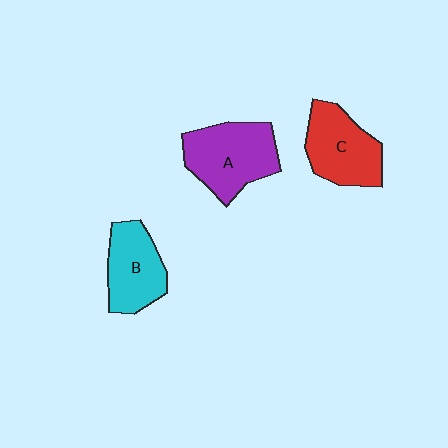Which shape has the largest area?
Shape A (purple).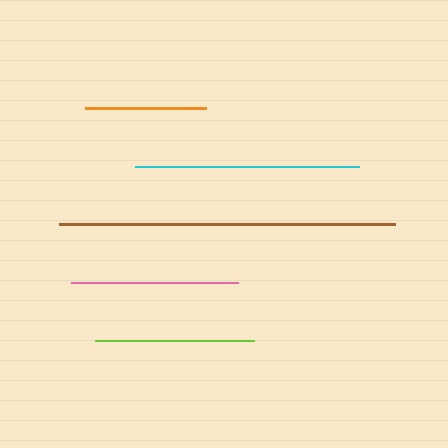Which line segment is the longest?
The brown line is the longest at approximately 335 pixels.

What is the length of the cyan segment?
The cyan segment is approximately 224 pixels long.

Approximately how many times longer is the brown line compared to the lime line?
The brown line is approximately 2.1 times the length of the lime line.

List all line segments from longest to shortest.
From longest to shortest: brown, cyan, pink, lime, orange.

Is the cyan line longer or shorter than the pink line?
The cyan line is longer than the pink line.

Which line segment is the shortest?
The orange line is the shortest at approximately 120 pixels.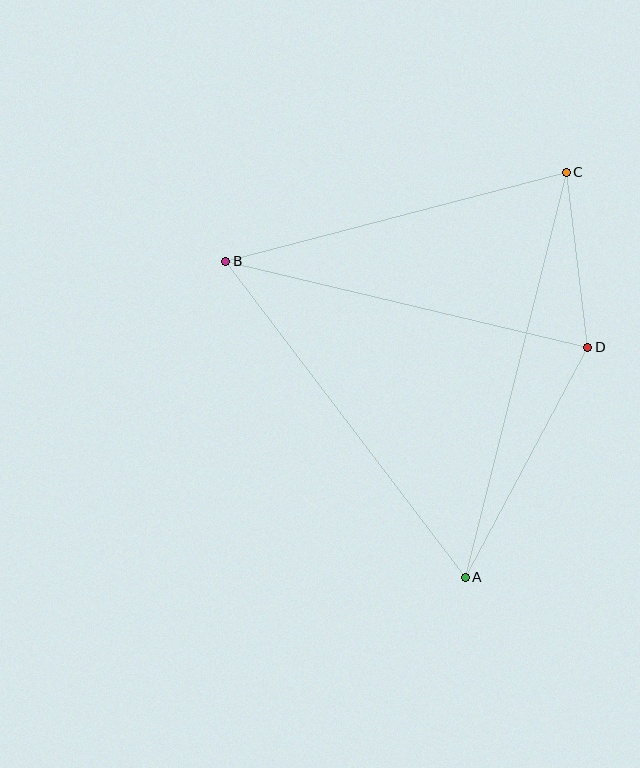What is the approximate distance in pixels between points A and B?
The distance between A and B is approximately 396 pixels.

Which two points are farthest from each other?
Points A and C are farthest from each other.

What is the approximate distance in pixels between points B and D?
The distance between B and D is approximately 372 pixels.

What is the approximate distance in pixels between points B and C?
The distance between B and C is approximately 352 pixels.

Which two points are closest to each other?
Points C and D are closest to each other.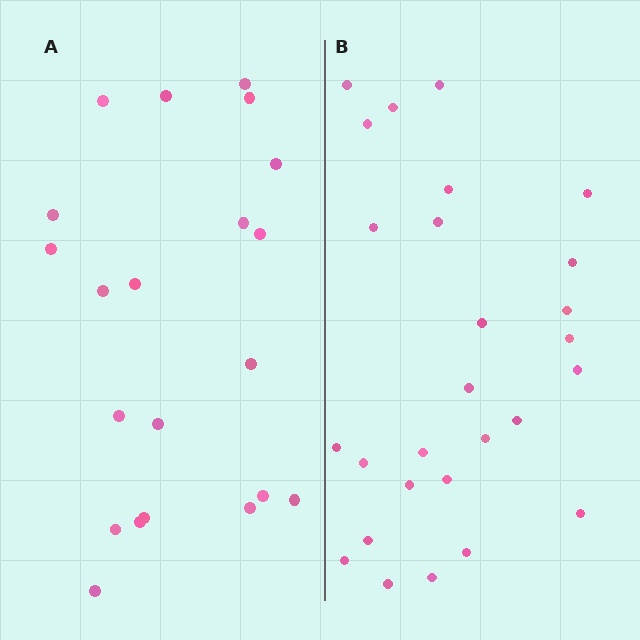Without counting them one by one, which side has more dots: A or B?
Region B (the right region) has more dots.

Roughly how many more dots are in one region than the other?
Region B has about 6 more dots than region A.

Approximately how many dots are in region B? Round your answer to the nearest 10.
About 30 dots. (The exact count is 27, which rounds to 30.)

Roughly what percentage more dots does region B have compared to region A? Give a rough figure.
About 30% more.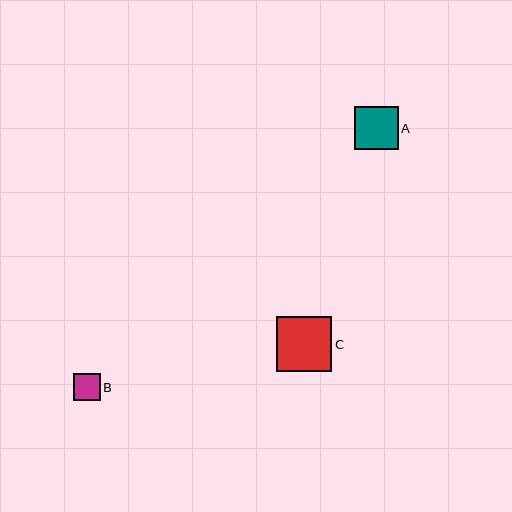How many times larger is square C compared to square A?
Square C is approximately 1.3 times the size of square A.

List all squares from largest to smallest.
From largest to smallest: C, A, B.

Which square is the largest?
Square C is the largest with a size of approximately 55 pixels.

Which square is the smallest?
Square B is the smallest with a size of approximately 27 pixels.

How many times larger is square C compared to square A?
Square C is approximately 1.3 times the size of square A.